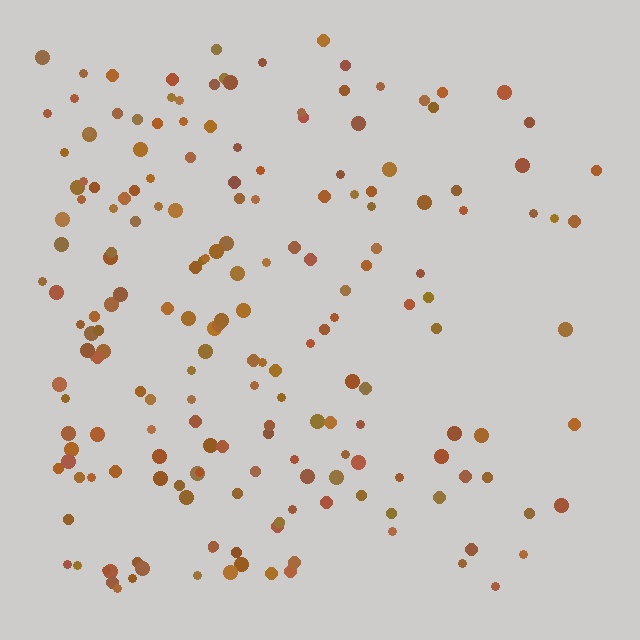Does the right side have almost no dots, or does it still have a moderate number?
Still a moderate number, just noticeably fewer than the left.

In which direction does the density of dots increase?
From right to left, with the left side densest.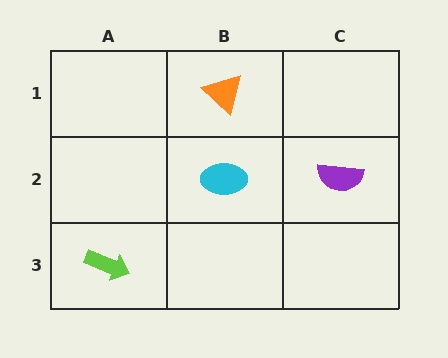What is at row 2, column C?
A purple semicircle.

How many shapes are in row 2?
2 shapes.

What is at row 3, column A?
A lime arrow.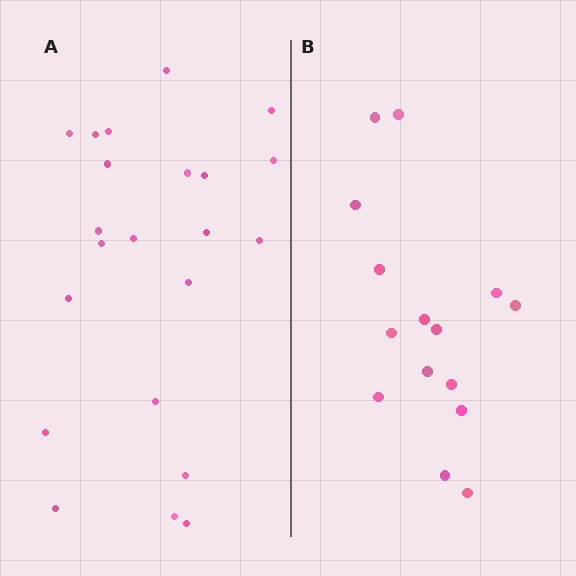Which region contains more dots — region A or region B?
Region A (the left region) has more dots.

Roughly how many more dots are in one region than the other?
Region A has roughly 8 or so more dots than region B.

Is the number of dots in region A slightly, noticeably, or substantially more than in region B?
Region A has substantially more. The ratio is roughly 1.5 to 1.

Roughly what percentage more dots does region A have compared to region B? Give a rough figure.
About 45% more.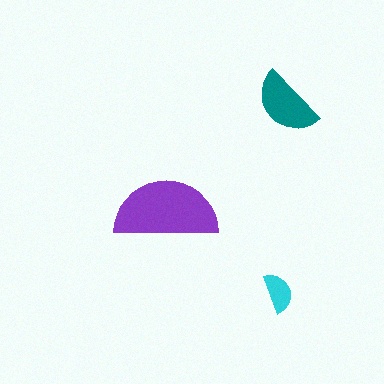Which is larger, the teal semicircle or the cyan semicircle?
The teal one.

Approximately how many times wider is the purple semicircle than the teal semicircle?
About 1.5 times wider.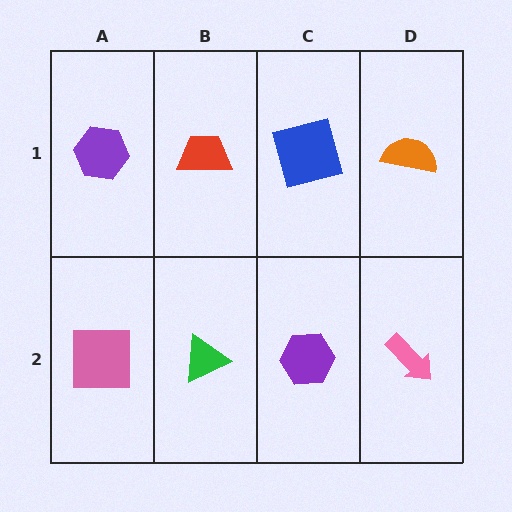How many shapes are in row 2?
4 shapes.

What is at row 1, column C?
A blue square.